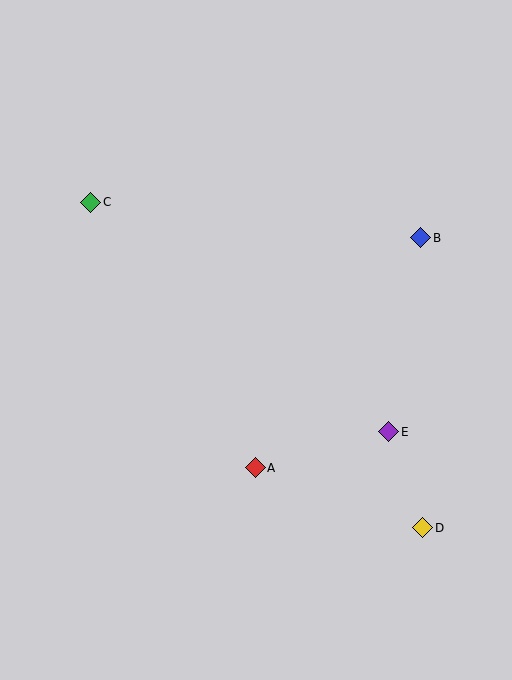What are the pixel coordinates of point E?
Point E is at (389, 432).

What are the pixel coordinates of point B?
Point B is at (421, 238).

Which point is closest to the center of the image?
Point A at (255, 468) is closest to the center.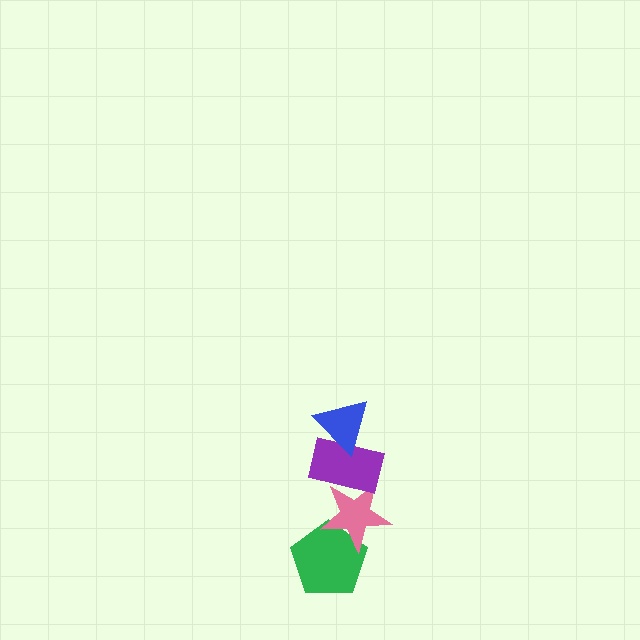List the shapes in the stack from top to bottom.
From top to bottom: the blue triangle, the purple rectangle, the pink star, the green pentagon.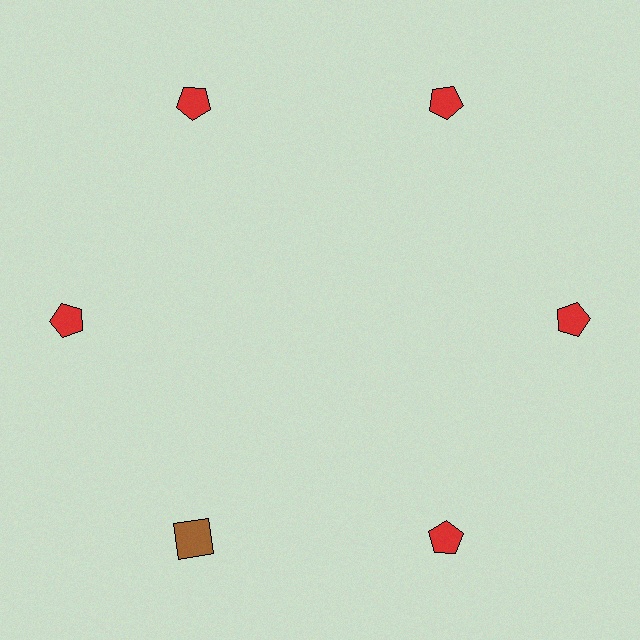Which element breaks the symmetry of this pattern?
The brown square at roughly the 7 o'clock position breaks the symmetry. All other shapes are red pentagons.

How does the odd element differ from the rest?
It differs in both color (brown instead of red) and shape (square instead of pentagon).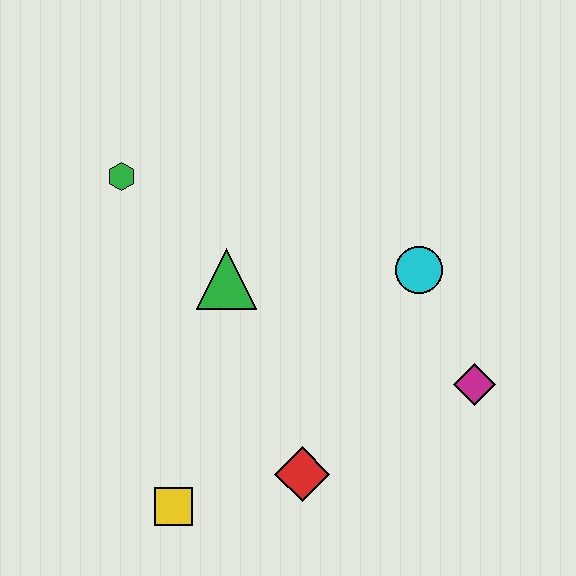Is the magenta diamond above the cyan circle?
No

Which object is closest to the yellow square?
The red diamond is closest to the yellow square.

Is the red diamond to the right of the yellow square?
Yes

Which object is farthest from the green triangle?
The magenta diamond is farthest from the green triangle.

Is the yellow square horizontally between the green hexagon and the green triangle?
Yes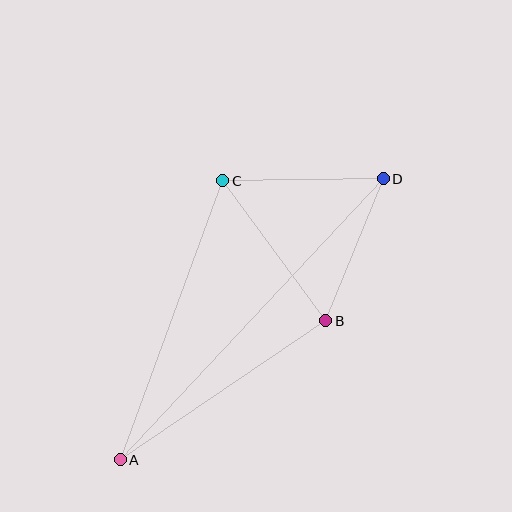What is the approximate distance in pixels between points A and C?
The distance between A and C is approximately 297 pixels.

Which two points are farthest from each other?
Points A and D are farthest from each other.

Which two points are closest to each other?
Points B and D are closest to each other.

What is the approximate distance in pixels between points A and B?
The distance between A and B is approximately 248 pixels.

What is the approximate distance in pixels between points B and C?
The distance between B and C is approximately 174 pixels.